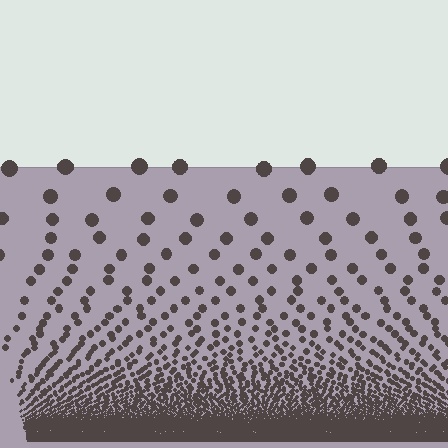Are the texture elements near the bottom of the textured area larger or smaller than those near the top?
Smaller. The gradient is inverted — elements near the bottom are smaller and denser.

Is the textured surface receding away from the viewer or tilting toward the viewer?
The surface appears to tilt toward the viewer. Texture elements get larger and sparser toward the top.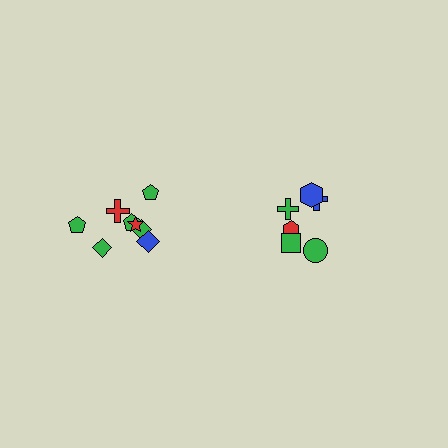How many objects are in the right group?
There are 6 objects.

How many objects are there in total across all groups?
There are 14 objects.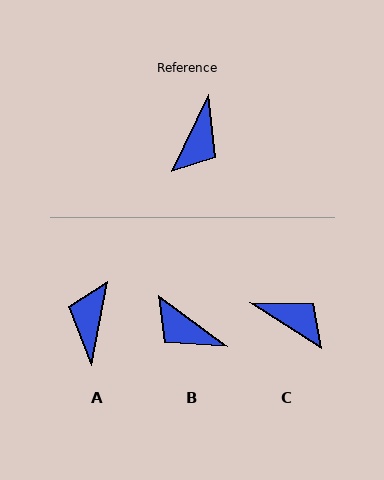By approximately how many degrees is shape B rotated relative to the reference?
Approximately 101 degrees clockwise.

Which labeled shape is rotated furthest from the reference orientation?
A, about 165 degrees away.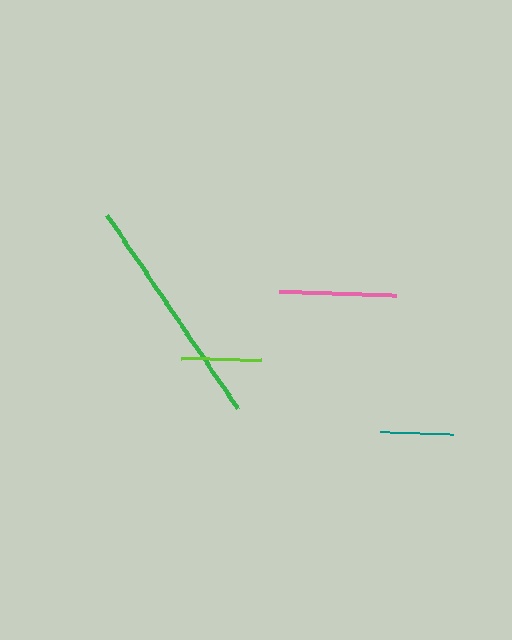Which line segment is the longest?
The green line is the longest at approximately 234 pixels.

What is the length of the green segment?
The green segment is approximately 234 pixels long.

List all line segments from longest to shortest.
From longest to shortest: green, pink, lime, teal.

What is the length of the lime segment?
The lime segment is approximately 80 pixels long.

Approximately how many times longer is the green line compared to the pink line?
The green line is approximately 2.0 times the length of the pink line.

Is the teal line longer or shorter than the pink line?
The pink line is longer than the teal line.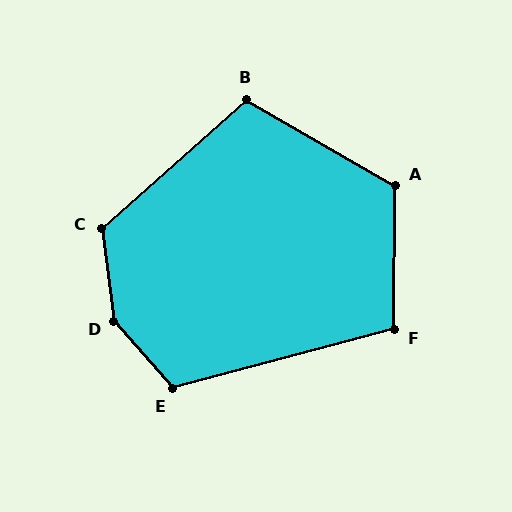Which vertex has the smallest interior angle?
F, at approximately 105 degrees.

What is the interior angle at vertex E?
Approximately 116 degrees (obtuse).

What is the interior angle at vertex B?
Approximately 109 degrees (obtuse).